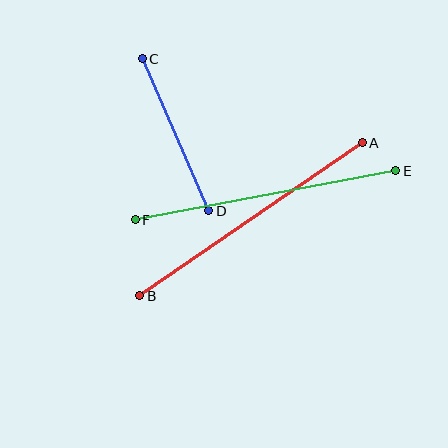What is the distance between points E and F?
The distance is approximately 265 pixels.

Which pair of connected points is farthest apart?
Points A and B are farthest apart.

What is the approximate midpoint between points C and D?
The midpoint is at approximately (176, 135) pixels.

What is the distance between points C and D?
The distance is approximately 166 pixels.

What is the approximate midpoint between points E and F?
The midpoint is at approximately (265, 195) pixels.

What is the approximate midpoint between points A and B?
The midpoint is at approximately (251, 219) pixels.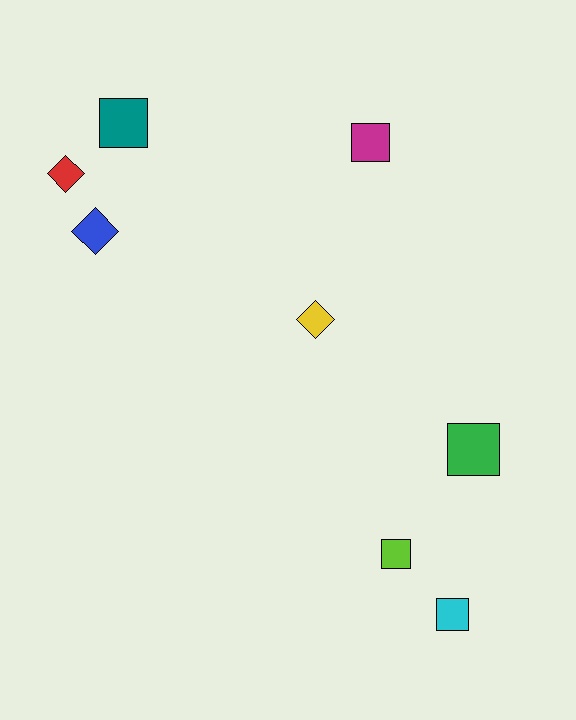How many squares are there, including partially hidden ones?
There are 5 squares.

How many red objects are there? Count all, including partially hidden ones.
There is 1 red object.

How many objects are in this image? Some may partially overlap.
There are 8 objects.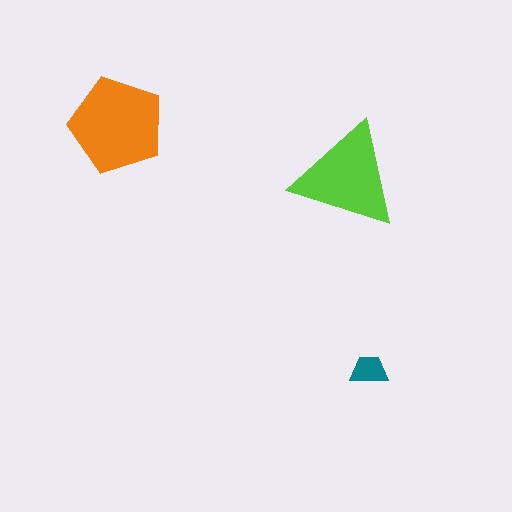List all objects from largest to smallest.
The orange pentagon, the lime triangle, the teal trapezoid.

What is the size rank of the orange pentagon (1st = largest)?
1st.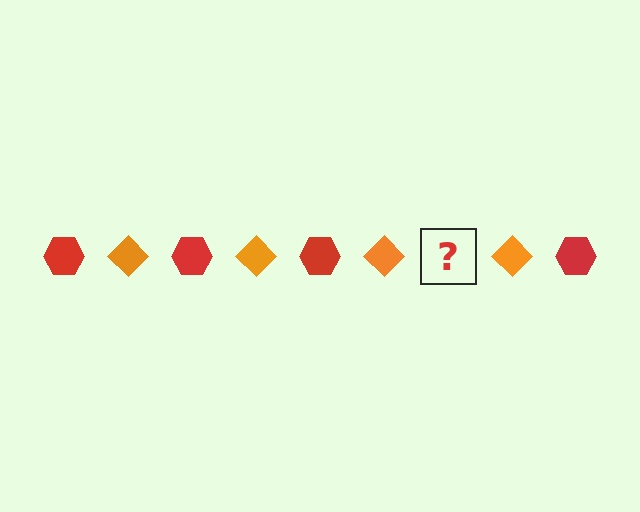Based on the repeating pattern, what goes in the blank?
The blank should be a red hexagon.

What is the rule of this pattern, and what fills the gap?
The rule is that the pattern alternates between red hexagon and orange diamond. The gap should be filled with a red hexagon.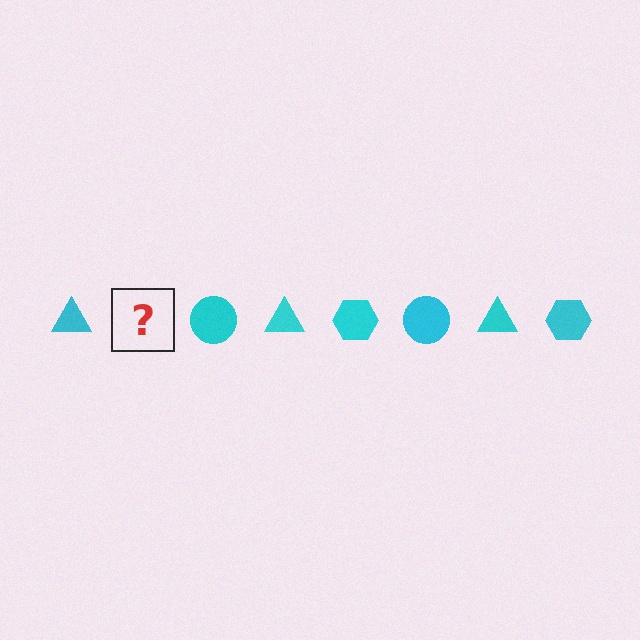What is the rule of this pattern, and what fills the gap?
The rule is that the pattern cycles through triangle, hexagon, circle shapes in cyan. The gap should be filled with a cyan hexagon.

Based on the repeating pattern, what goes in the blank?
The blank should be a cyan hexagon.